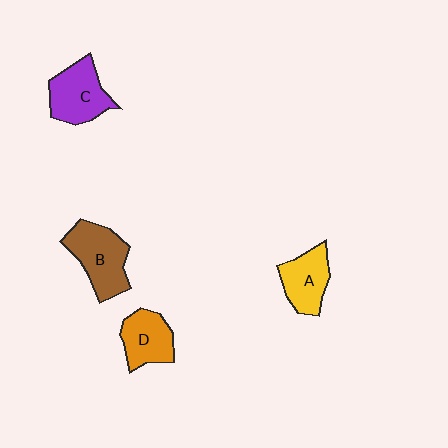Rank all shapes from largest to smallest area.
From largest to smallest: B (brown), C (purple), A (yellow), D (orange).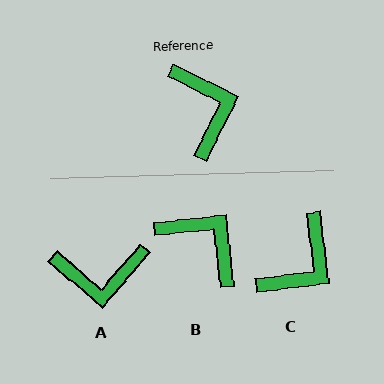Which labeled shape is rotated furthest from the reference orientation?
A, about 104 degrees away.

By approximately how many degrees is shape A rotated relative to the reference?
Approximately 104 degrees clockwise.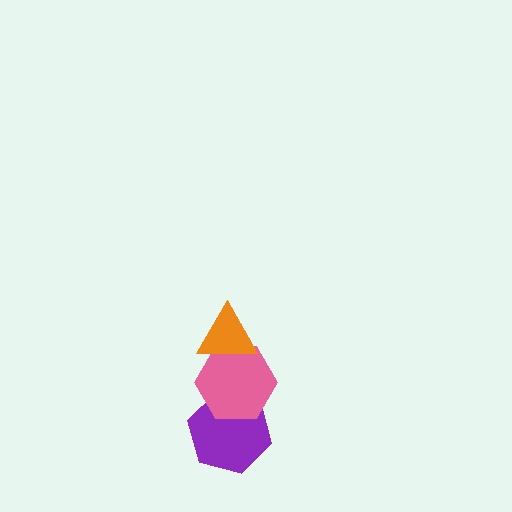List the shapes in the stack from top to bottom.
From top to bottom: the orange triangle, the pink hexagon, the purple hexagon.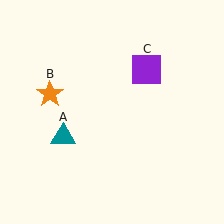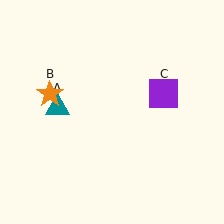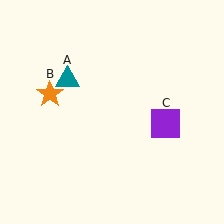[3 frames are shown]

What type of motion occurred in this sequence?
The teal triangle (object A), purple square (object C) rotated clockwise around the center of the scene.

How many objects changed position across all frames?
2 objects changed position: teal triangle (object A), purple square (object C).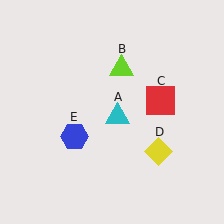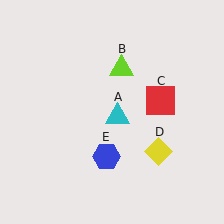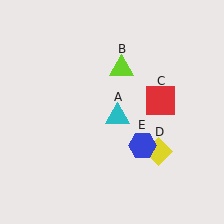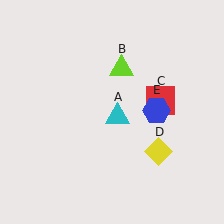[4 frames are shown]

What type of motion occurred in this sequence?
The blue hexagon (object E) rotated counterclockwise around the center of the scene.